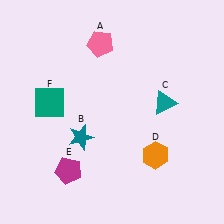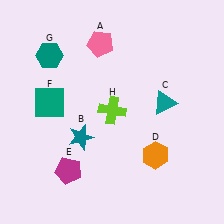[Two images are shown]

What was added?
A teal hexagon (G), a lime cross (H) were added in Image 2.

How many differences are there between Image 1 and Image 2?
There are 2 differences between the two images.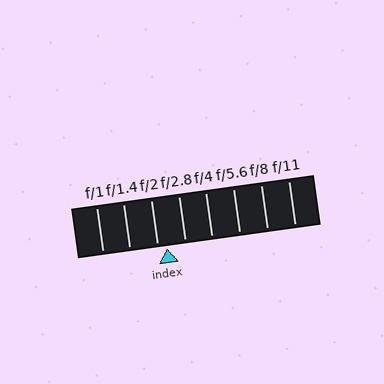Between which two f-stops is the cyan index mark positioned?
The index mark is between f/2 and f/2.8.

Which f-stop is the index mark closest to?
The index mark is closest to f/2.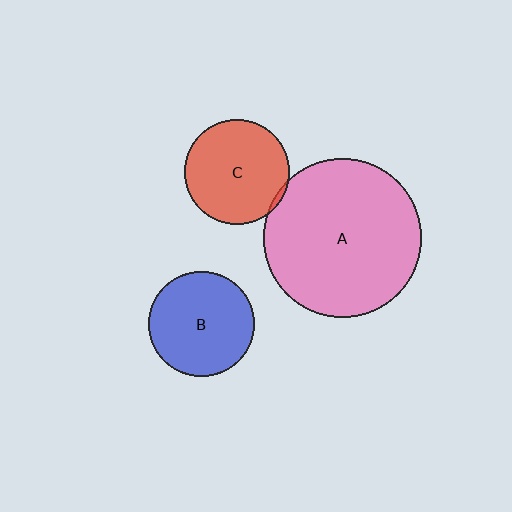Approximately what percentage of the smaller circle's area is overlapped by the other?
Approximately 5%.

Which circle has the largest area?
Circle A (pink).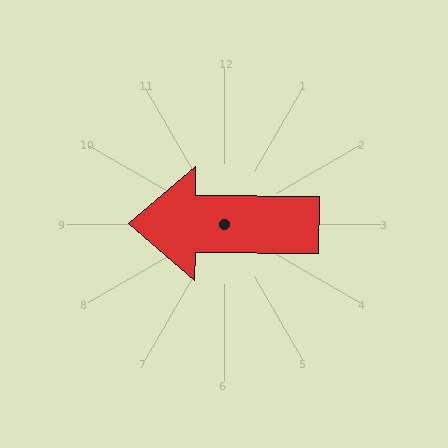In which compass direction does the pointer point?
West.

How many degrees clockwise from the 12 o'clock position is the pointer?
Approximately 270 degrees.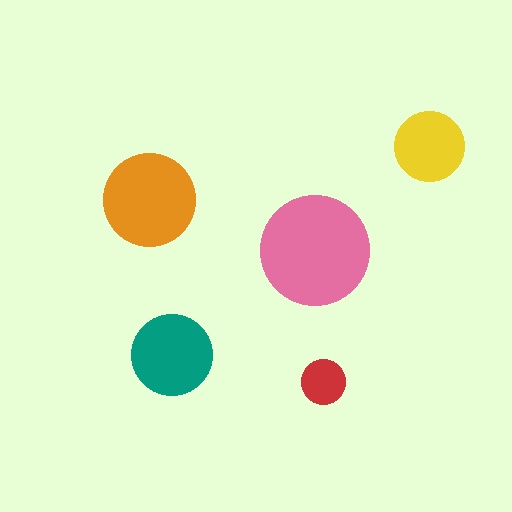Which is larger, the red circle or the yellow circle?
The yellow one.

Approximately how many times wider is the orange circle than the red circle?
About 2 times wider.